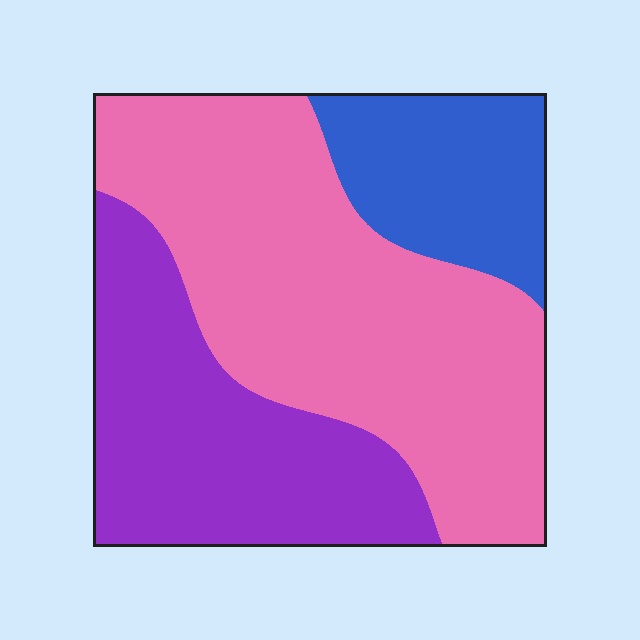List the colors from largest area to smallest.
From largest to smallest: pink, purple, blue.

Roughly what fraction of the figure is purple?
Purple takes up between a quarter and a half of the figure.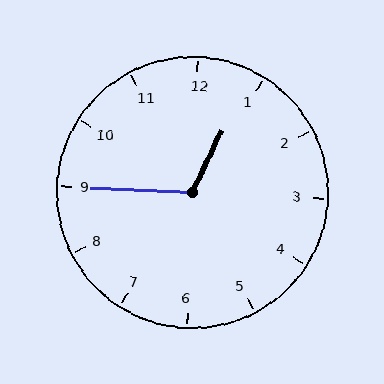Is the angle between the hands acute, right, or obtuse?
It is obtuse.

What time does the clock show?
12:45.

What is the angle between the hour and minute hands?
Approximately 112 degrees.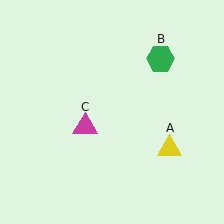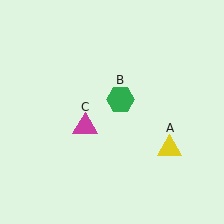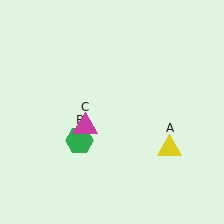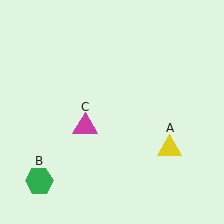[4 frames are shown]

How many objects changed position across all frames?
1 object changed position: green hexagon (object B).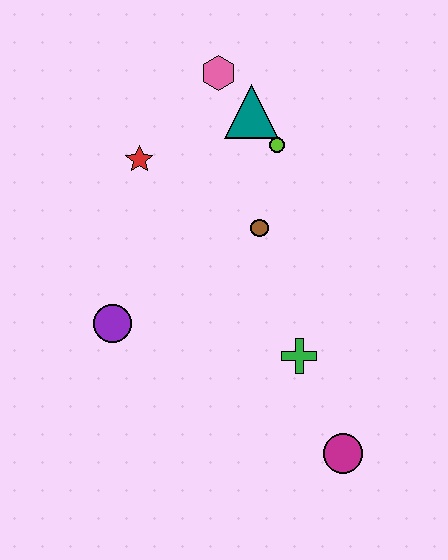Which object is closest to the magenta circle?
The green cross is closest to the magenta circle.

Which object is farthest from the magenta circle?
The pink hexagon is farthest from the magenta circle.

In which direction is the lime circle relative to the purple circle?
The lime circle is above the purple circle.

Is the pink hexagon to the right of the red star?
Yes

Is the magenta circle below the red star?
Yes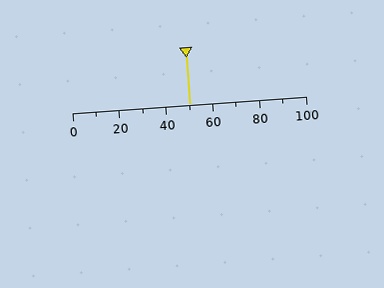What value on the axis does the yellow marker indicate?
The marker indicates approximately 50.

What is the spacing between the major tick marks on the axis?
The major ticks are spaced 20 apart.